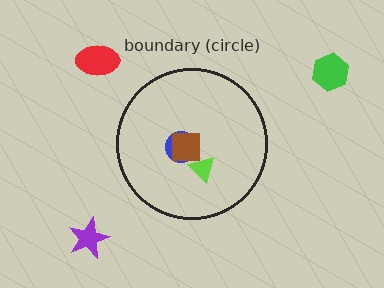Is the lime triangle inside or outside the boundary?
Inside.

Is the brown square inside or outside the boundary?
Inside.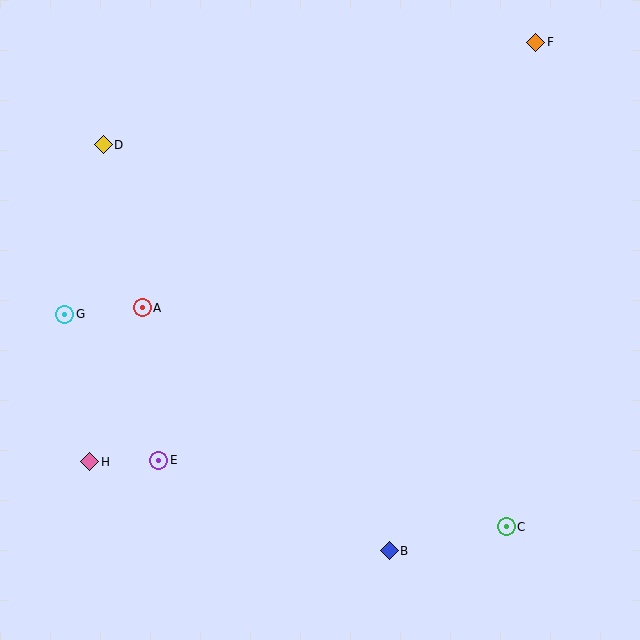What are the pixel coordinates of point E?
Point E is at (159, 460).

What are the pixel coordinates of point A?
Point A is at (142, 308).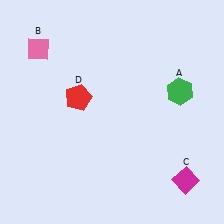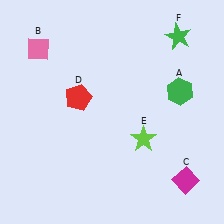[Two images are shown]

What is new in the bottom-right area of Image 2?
A lime star (E) was added in the bottom-right area of Image 2.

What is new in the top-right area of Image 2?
A green star (F) was added in the top-right area of Image 2.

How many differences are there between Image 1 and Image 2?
There are 2 differences between the two images.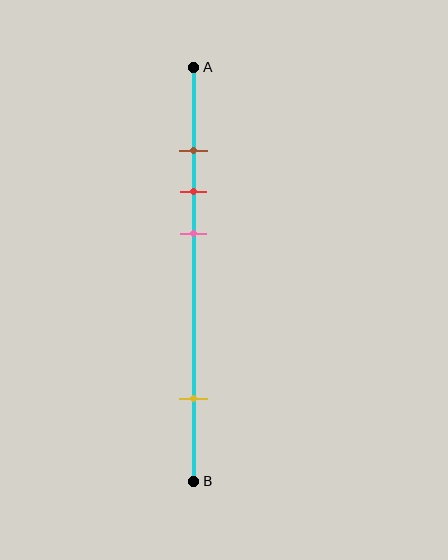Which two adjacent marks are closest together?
The brown and red marks are the closest adjacent pair.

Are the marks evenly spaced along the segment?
No, the marks are not evenly spaced.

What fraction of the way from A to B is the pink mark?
The pink mark is approximately 40% (0.4) of the way from A to B.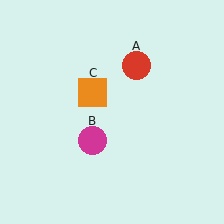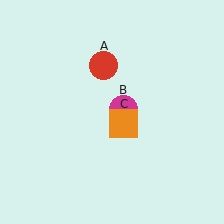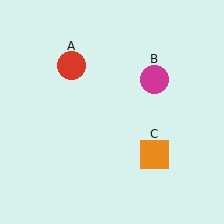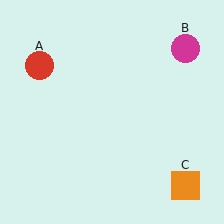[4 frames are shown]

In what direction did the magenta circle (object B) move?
The magenta circle (object B) moved up and to the right.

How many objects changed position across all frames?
3 objects changed position: red circle (object A), magenta circle (object B), orange square (object C).